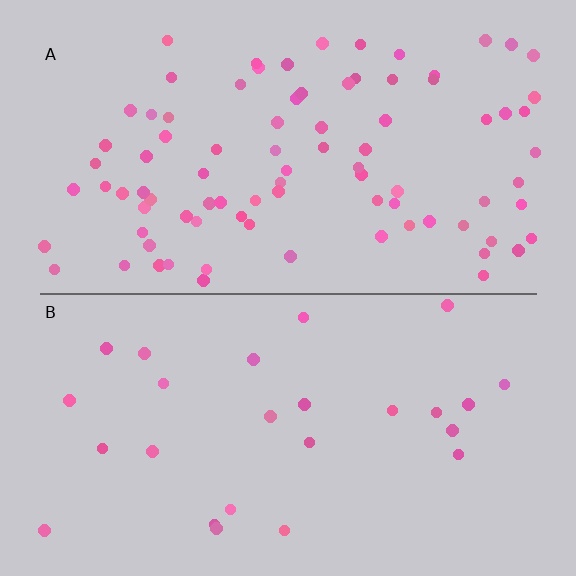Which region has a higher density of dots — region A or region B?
A (the top).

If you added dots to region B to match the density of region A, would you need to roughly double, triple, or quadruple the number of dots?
Approximately triple.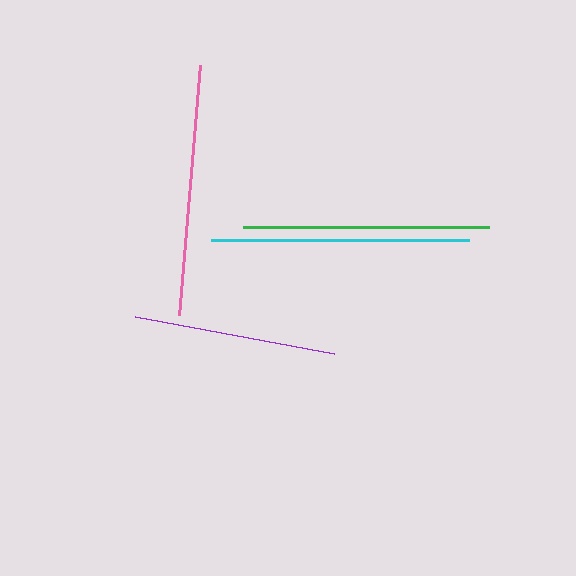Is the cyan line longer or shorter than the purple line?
The cyan line is longer than the purple line.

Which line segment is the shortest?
The purple line is the shortest at approximately 203 pixels.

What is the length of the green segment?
The green segment is approximately 246 pixels long.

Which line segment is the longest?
The cyan line is the longest at approximately 258 pixels.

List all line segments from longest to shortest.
From longest to shortest: cyan, pink, green, purple.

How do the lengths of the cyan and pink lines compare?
The cyan and pink lines are approximately the same length.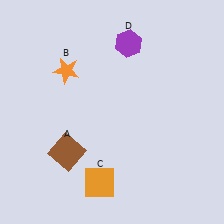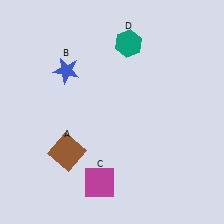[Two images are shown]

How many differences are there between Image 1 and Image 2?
There are 3 differences between the two images.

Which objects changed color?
B changed from orange to blue. C changed from orange to magenta. D changed from purple to teal.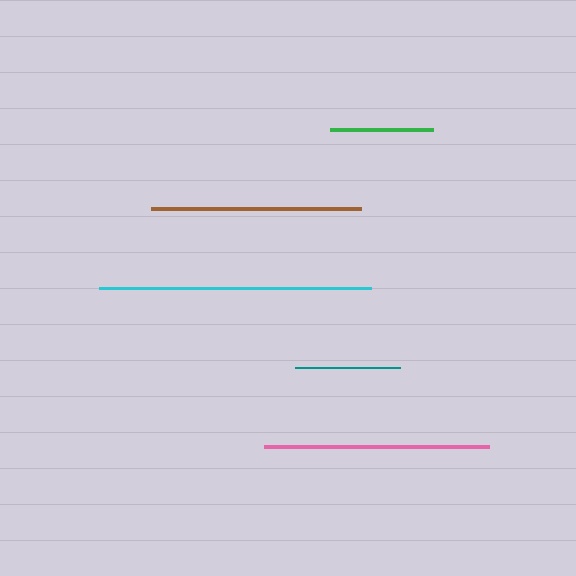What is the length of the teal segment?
The teal segment is approximately 105 pixels long.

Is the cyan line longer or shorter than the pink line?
The cyan line is longer than the pink line.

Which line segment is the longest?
The cyan line is the longest at approximately 272 pixels.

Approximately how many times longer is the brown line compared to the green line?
The brown line is approximately 2.0 times the length of the green line.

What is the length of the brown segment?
The brown segment is approximately 210 pixels long.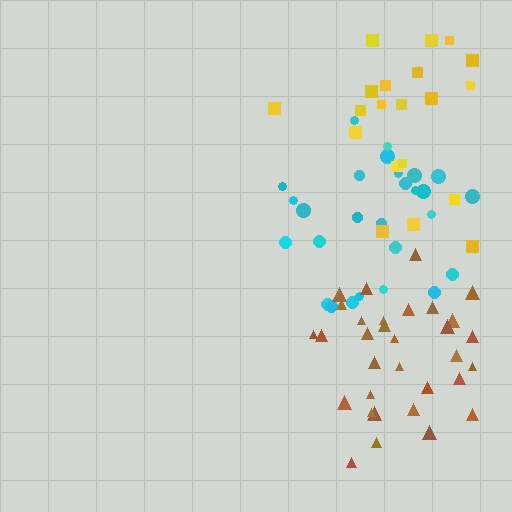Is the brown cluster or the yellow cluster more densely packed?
Brown.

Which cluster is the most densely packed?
Cyan.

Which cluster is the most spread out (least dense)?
Yellow.